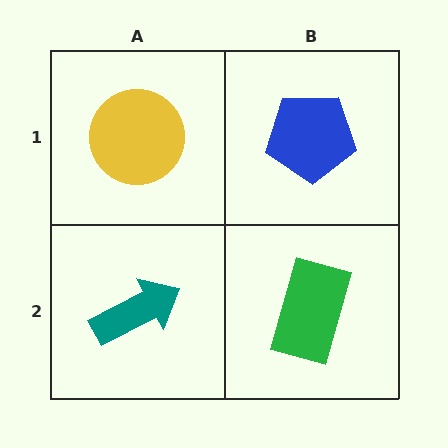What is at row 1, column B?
A blue pentagon.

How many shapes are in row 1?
2 shapes.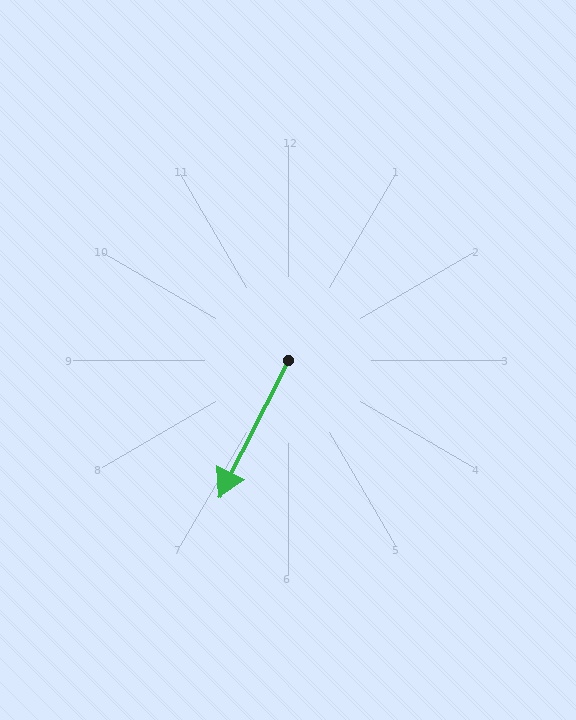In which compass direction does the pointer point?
Southwest.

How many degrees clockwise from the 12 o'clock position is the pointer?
Approximately 207 degrees.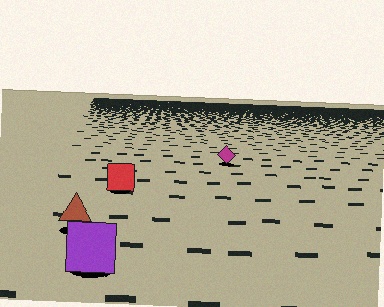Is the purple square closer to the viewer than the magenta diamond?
Yes. The purple square is closer — you can tell from the texture gradient: the ground texture is coarser near it.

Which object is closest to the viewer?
The purple square is closest. The texture marks near it are larger and more spread out.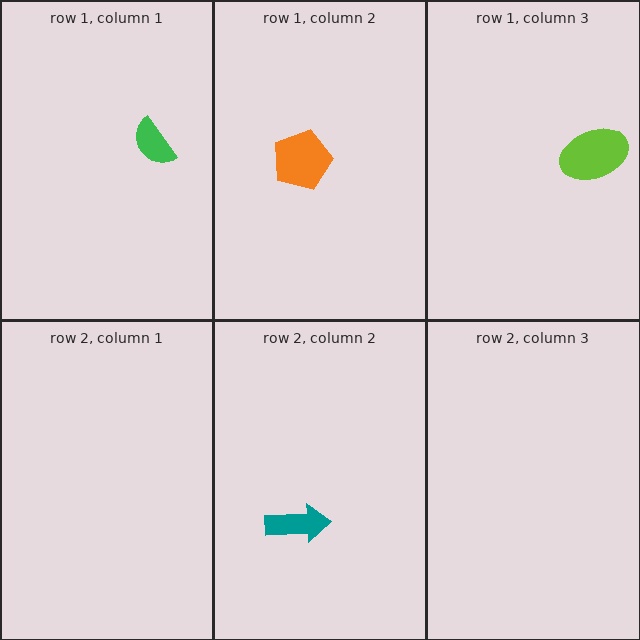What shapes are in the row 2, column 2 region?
The teal arrow.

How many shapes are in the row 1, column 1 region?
1.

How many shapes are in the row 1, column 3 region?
1.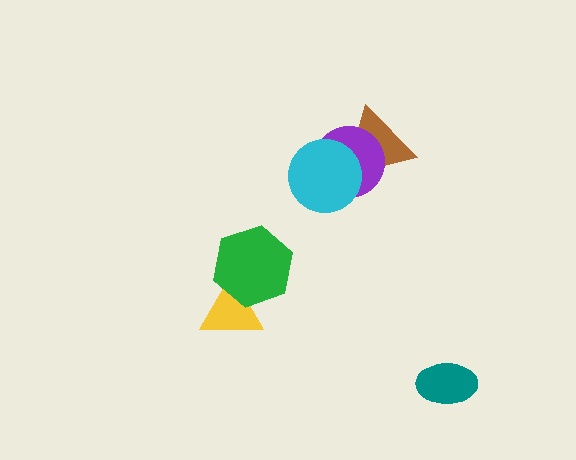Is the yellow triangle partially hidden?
Yes, it is partially covered by another shape.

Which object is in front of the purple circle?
The cyan circle is in front of the purple circle.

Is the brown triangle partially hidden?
Yes, it is partially covered by another shape.